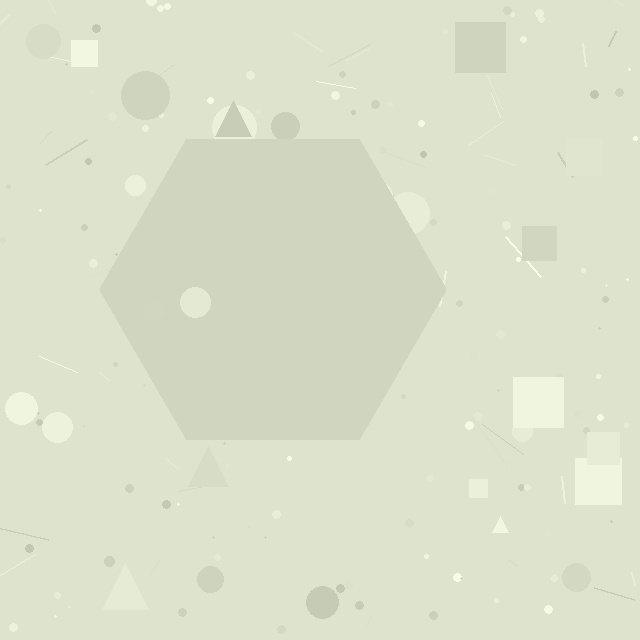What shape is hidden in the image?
A hexagon is hidden in the image.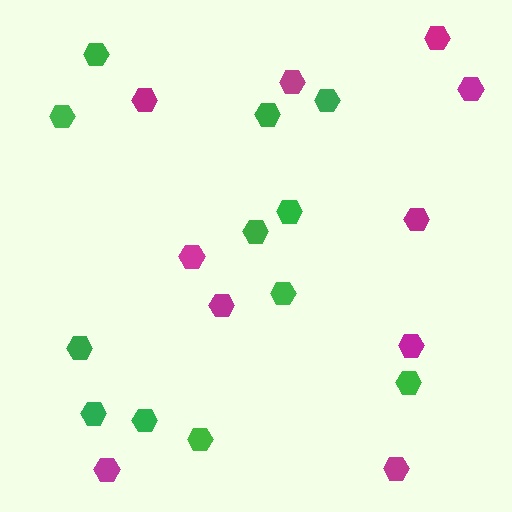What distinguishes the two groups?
There are 2 groups: one group of magenta hexagons (10) and one group of green hexagons (12).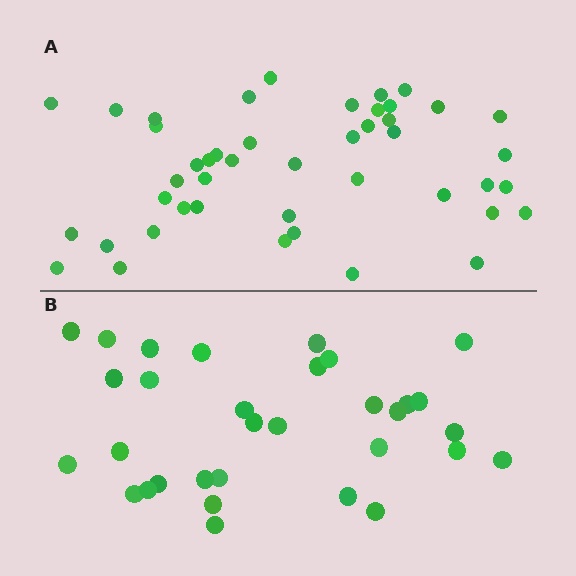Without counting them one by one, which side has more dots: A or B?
Region A (the top region) has more dots.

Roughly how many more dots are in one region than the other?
Region A has approximately 15 more dots than region B.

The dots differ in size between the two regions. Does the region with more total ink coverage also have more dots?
No. Region B has more total ink coverage because its dots are larger, but region A actually contains more individual dots. Total area can be misleading — the number of items is what matters here.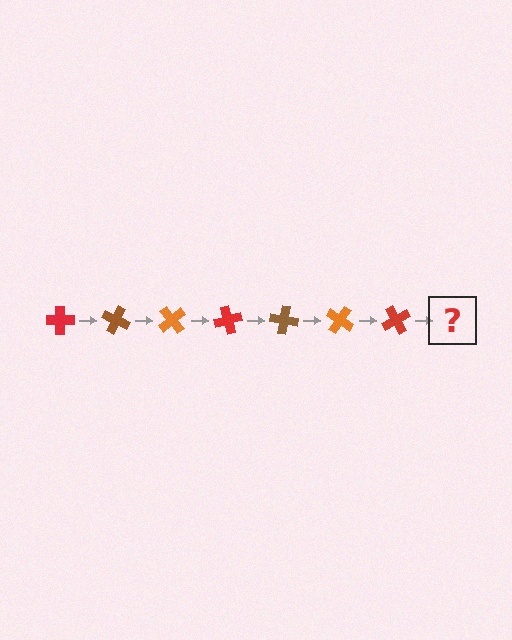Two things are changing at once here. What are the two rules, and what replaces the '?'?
The two rules are that it rotates 25 degrees each step and the color cycles through red, brown, and orange. The '?' should be a brown cross, rotated 175 degrees from the start.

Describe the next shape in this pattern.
It should be a brown cross, rotated 175 degrees from the start.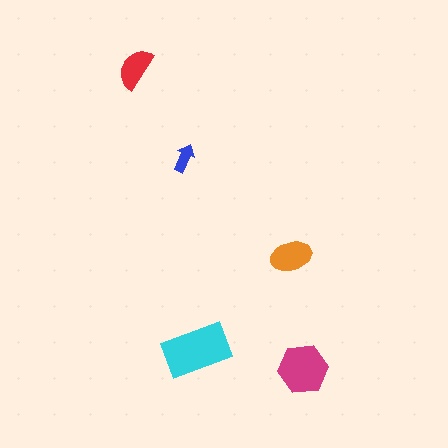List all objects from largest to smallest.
The cyan rectangle, the magenta hexagon, the orange ellipse, the red semicircle, the blue arrow.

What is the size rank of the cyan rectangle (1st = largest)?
1st.